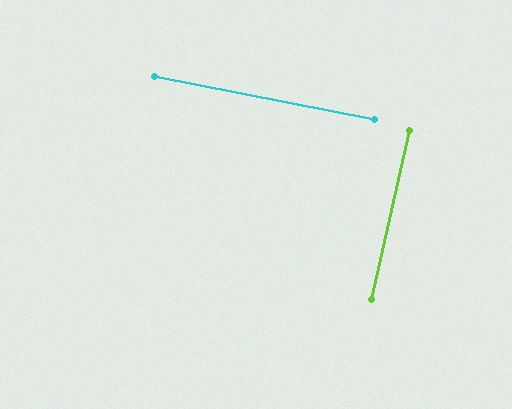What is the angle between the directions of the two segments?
Approximately 89 degrees.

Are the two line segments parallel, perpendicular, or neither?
Perpendicular — they meet at approximately 89°.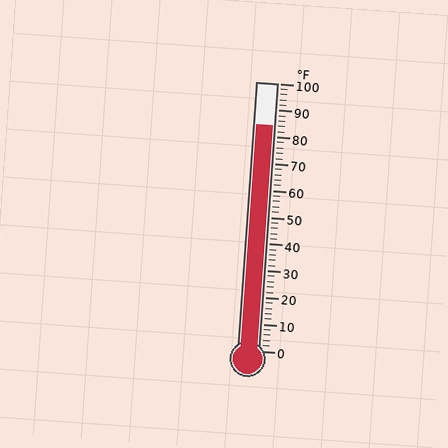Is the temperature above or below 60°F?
The temperature is above 60°F.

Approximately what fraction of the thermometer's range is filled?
The thermometer is filled to approximately 85% of its range.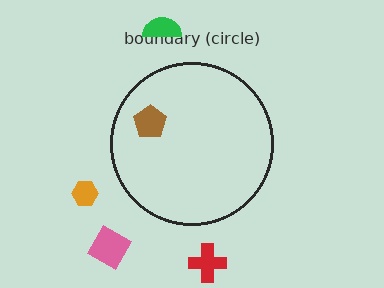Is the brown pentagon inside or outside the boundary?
Inside.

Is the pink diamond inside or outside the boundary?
Outside.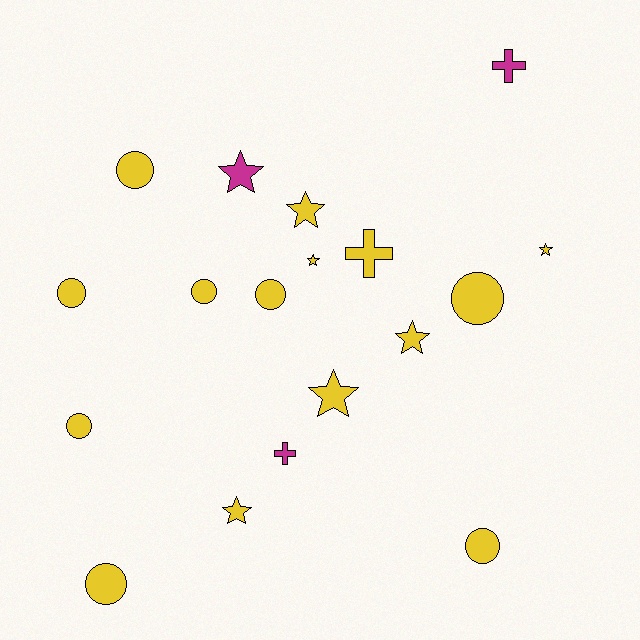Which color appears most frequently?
Yellow, with 15 objects.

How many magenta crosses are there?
There are 2 magenta crosses.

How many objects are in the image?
There are 18 objects.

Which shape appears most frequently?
Circle, with 8 objects.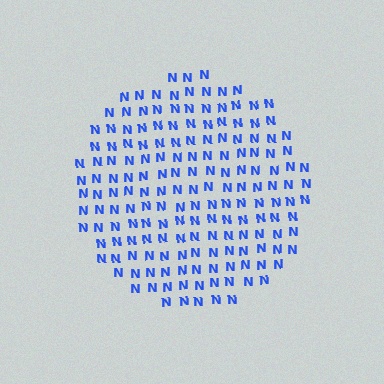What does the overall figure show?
The overall figure shows a circle.